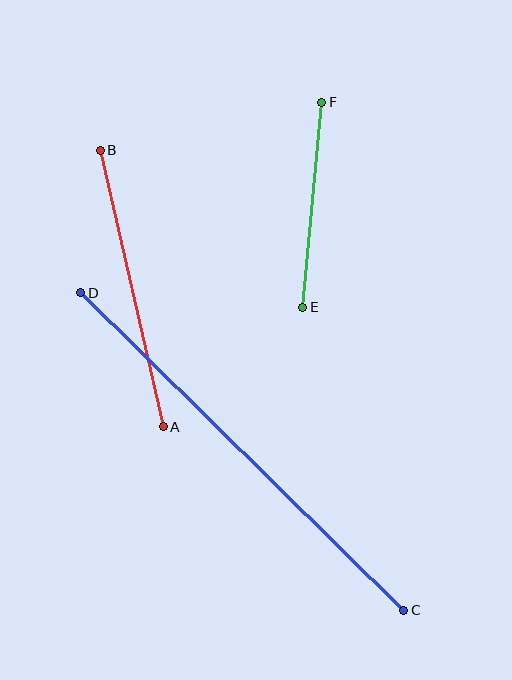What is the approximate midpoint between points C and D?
The midpoint is at approximately (242, 452) pixels.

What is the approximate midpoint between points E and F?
The midpoint is at approximately (312, 205) pixels.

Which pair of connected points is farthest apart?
Points C and D are farthest apart.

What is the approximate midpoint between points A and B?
The midpoint is at approximately (132, 289) pixels.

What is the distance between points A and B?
The distance is approximately 284 pixels.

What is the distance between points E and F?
The distance is approximately 206 pixels.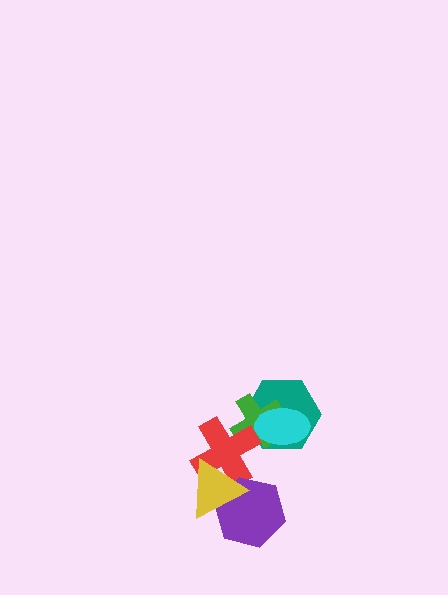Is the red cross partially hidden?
Yes, it is partially covered by another shape.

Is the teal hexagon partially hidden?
Yes, it is partially covered by another shape.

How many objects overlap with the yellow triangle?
2 objects overlap with the yellow triangle.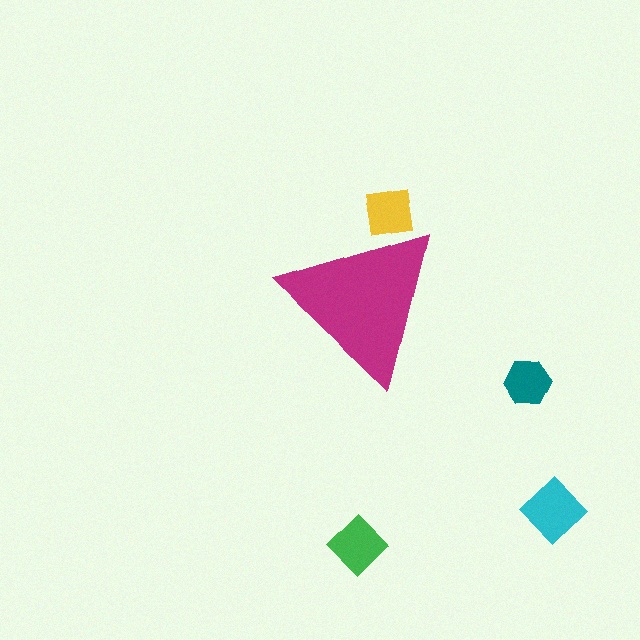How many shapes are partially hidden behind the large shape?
1 shape is partially hidden.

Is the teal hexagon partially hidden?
No, the teal hexagon is fully visible.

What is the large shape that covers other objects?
A magenta triangle.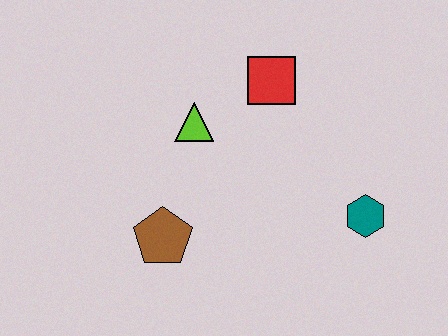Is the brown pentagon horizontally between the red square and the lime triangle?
No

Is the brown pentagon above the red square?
No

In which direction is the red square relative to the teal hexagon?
The red square is above the teal hexagon.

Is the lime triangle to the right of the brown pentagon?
Yes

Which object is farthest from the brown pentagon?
The teal hexagon is farthest from the brown pentagon.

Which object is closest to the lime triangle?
The red square is closest to the lime triangle.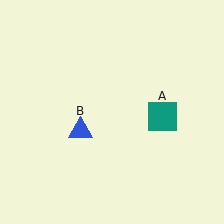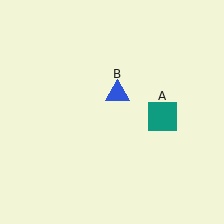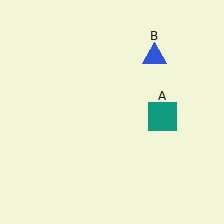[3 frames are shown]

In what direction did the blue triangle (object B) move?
The blue triangle (object B) moved up and to the right.